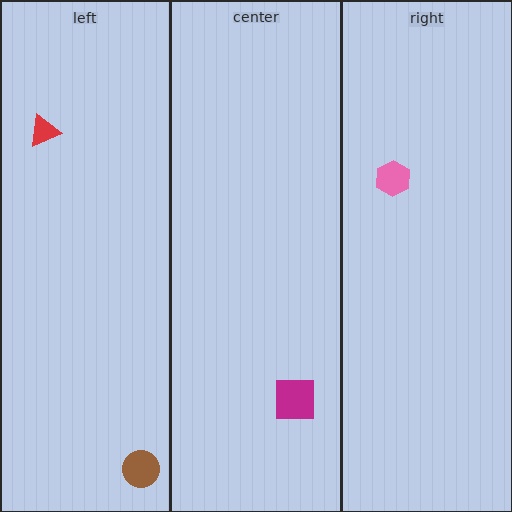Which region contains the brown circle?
The left region.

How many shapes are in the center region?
1.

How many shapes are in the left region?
2.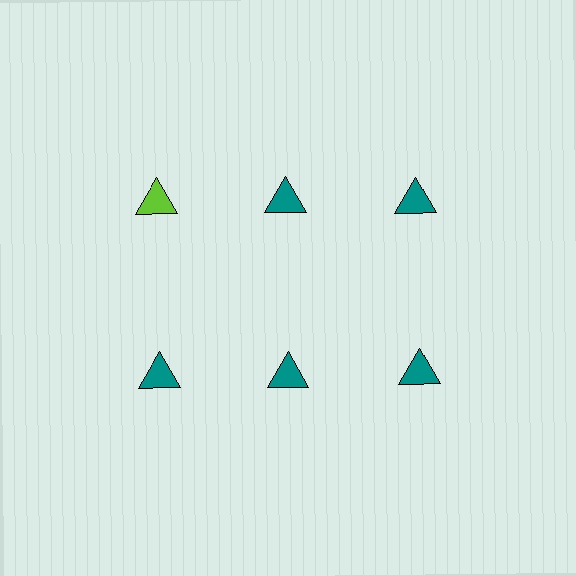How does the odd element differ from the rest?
It has a different color: lime instead of teal.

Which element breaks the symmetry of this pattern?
The lime triangle in the top row, leftmost column breaks the symmetry. All other shapes are teal triangles.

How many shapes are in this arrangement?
There are 6 shapes arranged in a grid pattern.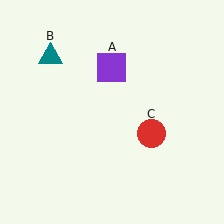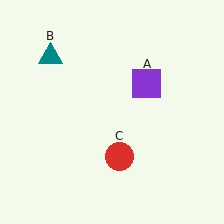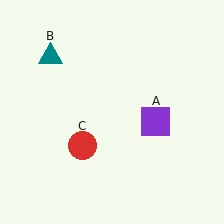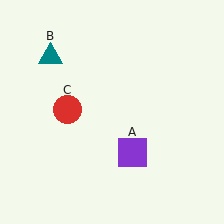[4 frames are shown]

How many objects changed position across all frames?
2 objects changed position: purple square (object A), red circle (object C).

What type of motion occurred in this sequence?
The purple square (object A), red circle (object C) rotated clockwise around the center of the scene.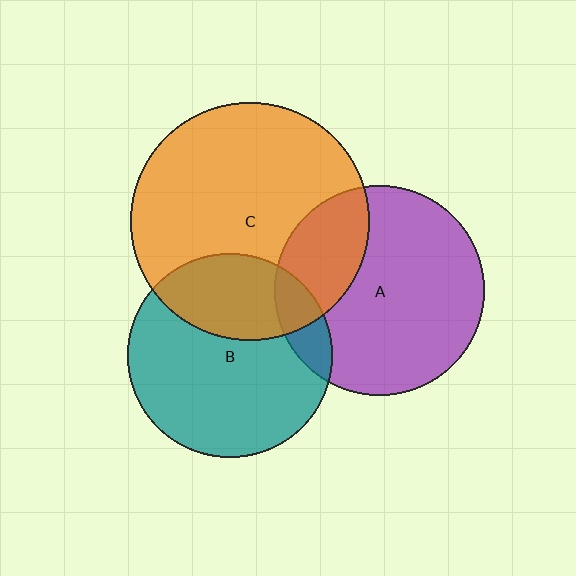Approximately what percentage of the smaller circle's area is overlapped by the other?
Approximately 10%.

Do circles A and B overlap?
Yes.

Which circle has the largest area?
Circle C (orange).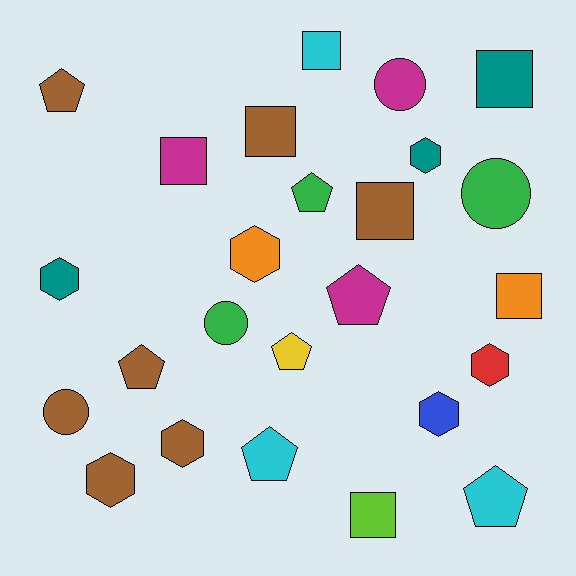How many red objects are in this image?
There is 1 red object.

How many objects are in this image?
There are 25 objects.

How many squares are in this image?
There are 7 squares.